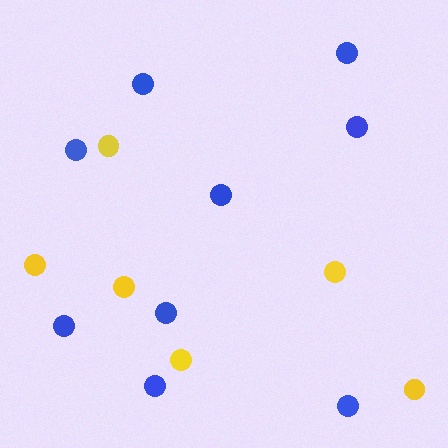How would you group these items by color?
There are 2 groups: one group of yellow circles (6) and one group of blue circles (9).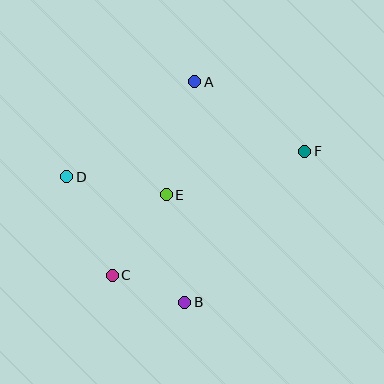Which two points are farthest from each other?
Points D and F are farthest from each other.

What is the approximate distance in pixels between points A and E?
The distance between A and E is approximately 117 pixels.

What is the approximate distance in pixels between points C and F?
The distance between C and F is approximately 229 pixels.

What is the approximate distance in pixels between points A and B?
The distance between A and B is approximately 221 pixels.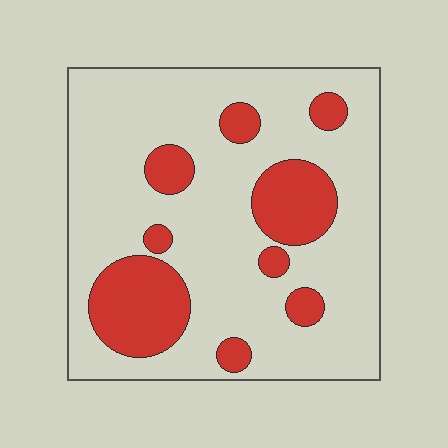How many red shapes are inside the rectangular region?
9.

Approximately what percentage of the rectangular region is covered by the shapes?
Approximately 25%.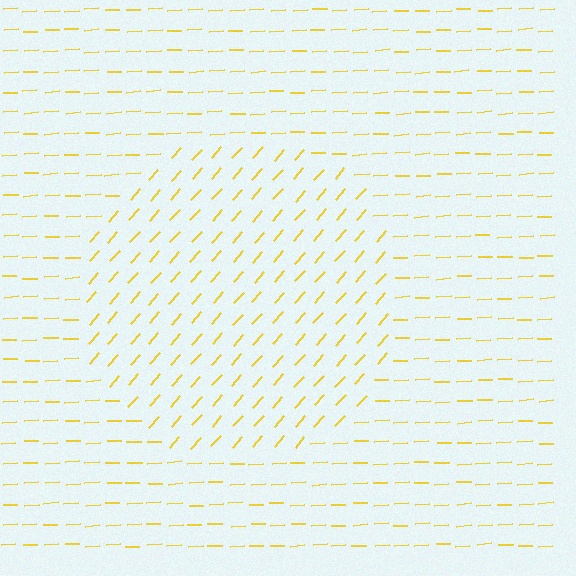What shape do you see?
I see a circle.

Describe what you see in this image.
The image is filled with small yellow line segments. A circle region in the image has lines oriented differently from the surrounding lines, creating a visible texture boundary.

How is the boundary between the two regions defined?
The boundary is defined purely by a change in line orientation (approximately 45 degrees difference). All lines are the same color and thickness.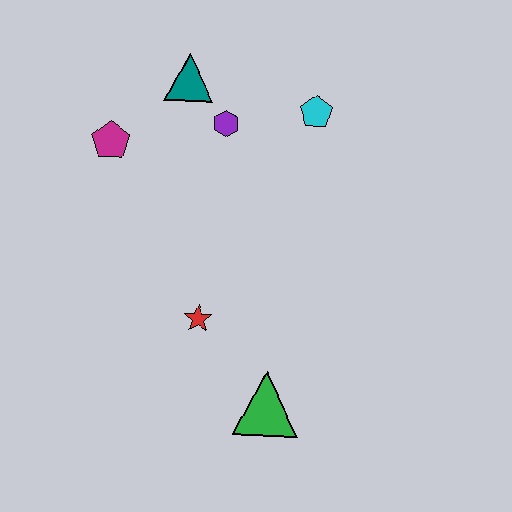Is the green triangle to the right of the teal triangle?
Yes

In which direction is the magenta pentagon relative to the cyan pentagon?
The magenta pentagon is to the left of the cyan pentagon.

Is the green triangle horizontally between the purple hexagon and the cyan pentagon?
Yes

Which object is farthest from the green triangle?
The teal triangle is farthest from the green triangle.